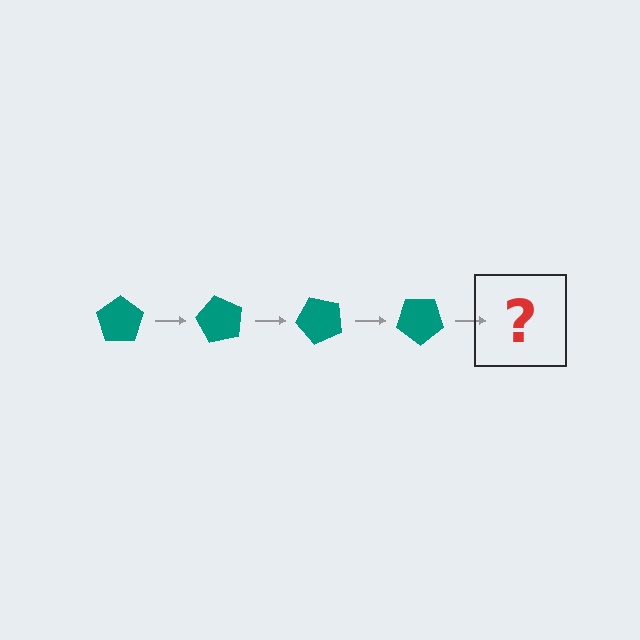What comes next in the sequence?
The next element should be a teal pentagon rotated 240 degrees.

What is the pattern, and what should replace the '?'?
The pattern is that the pentagon rotates 60 degrees each step. The '?' should be a teal pentagon rotated 240 degrees.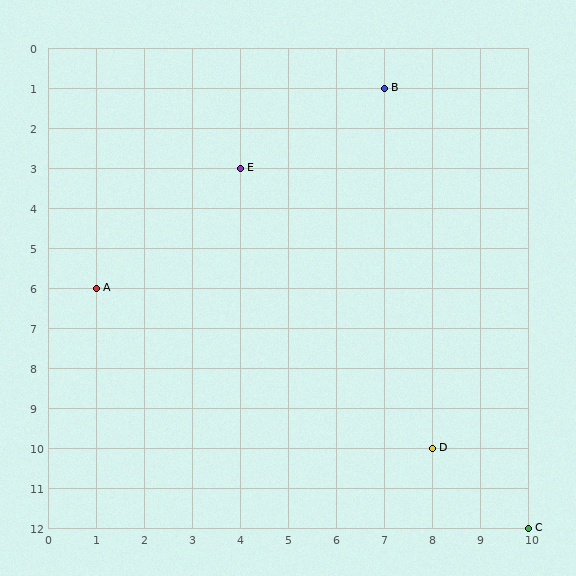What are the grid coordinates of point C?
Point C is at grid coordinates (10, 12).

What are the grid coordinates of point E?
Point E is at grid coordinates (4, 3).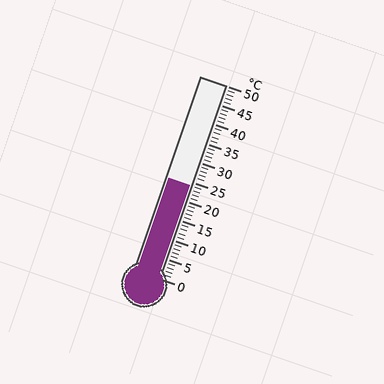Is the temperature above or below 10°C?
The temperature is above 10°C.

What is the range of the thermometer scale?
The thermometer scale ranges from 0°C to 50°C.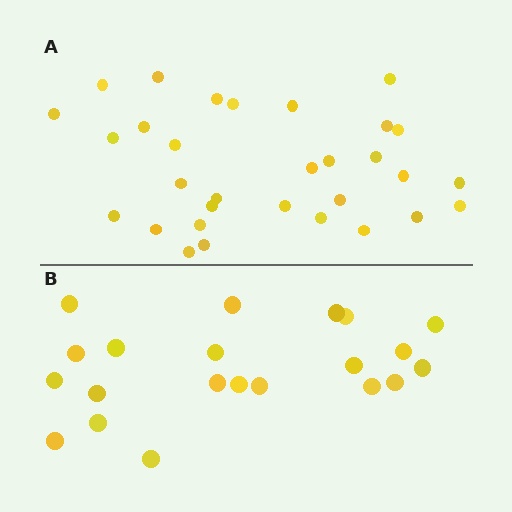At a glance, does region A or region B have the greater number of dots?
Region A (the top region) has more dots.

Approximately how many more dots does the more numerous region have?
Region A has roughly 10 or so more dots than region B.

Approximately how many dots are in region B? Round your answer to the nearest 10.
About 20 dots. (The exact count is 21, which rounds to 20.)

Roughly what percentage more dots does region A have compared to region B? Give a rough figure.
About 50% more.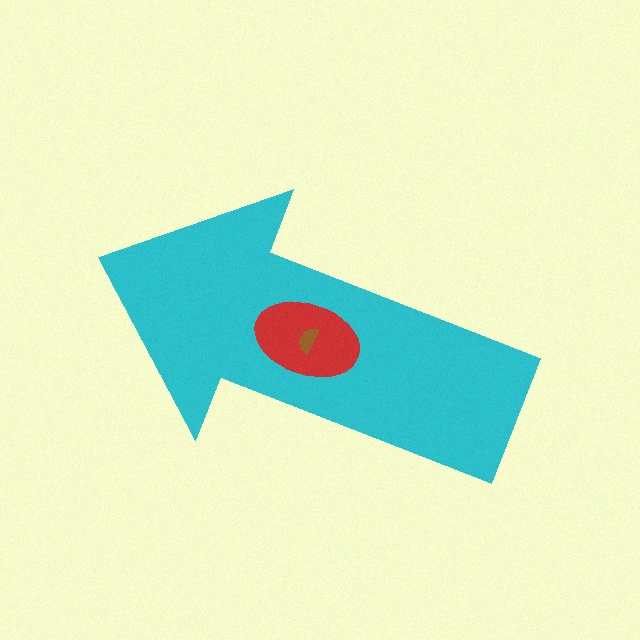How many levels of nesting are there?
3.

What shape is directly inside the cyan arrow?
The red ellipse.